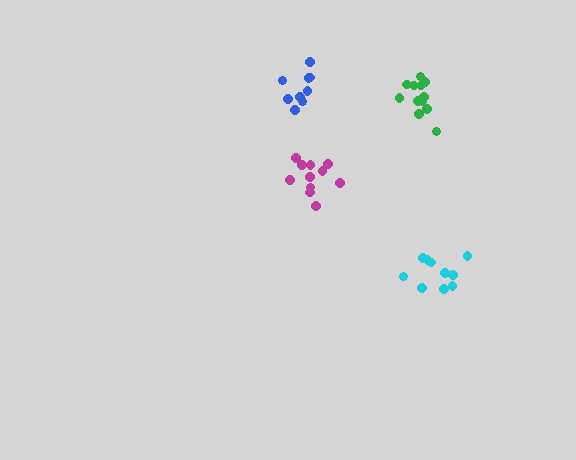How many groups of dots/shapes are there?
There are 4 groups.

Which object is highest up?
The blue cluster is topmost.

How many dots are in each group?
Group 1: 9 dots, Group 2: 10 dots, Group 3: 11 dots, Group 4: 12 dots (42 total).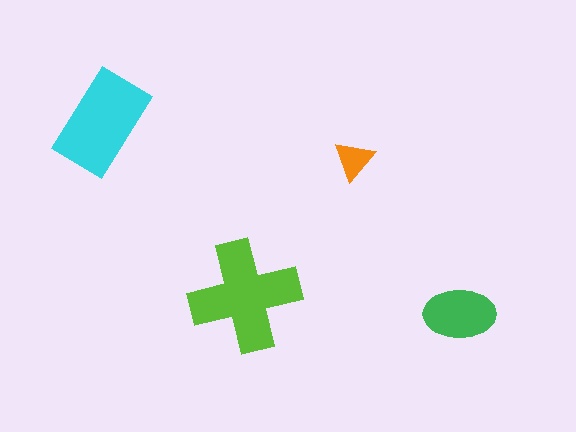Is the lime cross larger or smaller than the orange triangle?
Larger.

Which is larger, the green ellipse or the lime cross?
The lime cross.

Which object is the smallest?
The orange triangle.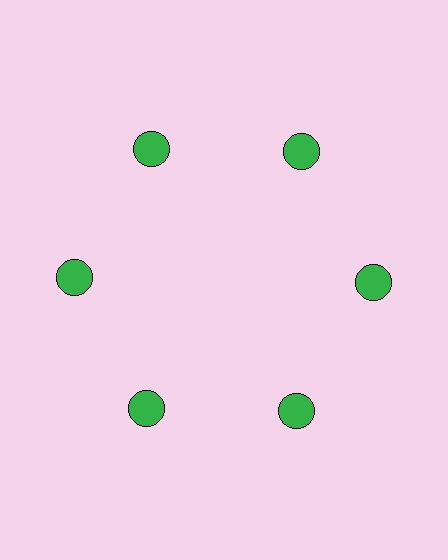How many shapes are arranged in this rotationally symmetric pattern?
There are 6 shapes, arranged in 6 groups of 1.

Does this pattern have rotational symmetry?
Yes, this pattern has 6-fold rotational symmetry. It looks the same after rotating 60 degrees around the center.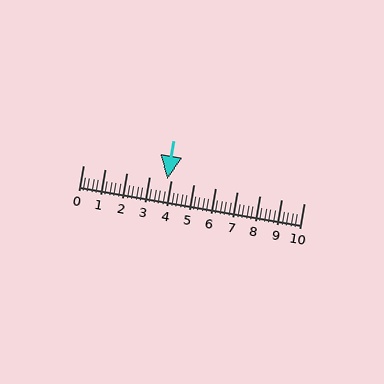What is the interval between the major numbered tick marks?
The major tick marks are spaced 1 units apart.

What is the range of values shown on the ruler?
The ruler shows values from 0 to 10.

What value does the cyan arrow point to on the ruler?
The cyan arrow points to approximately 3.8.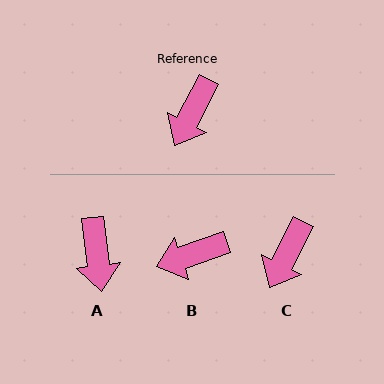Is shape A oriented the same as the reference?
No, it is off by about 34 degrees.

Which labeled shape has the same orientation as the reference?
C.